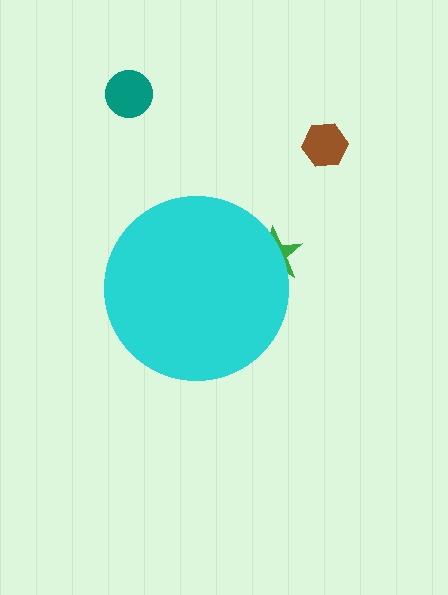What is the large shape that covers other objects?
A cyan circle.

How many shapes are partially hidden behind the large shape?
1 shape is partially hidden.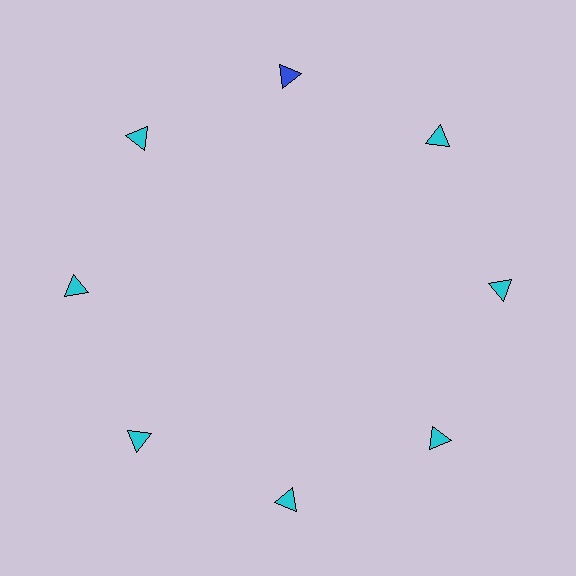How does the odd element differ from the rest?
It has a different color: blue instead of cyan.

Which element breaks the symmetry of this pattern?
The blue triangle at roughly the 12 o'clock position breaks the symmetry. All other shapes are cyan triangles.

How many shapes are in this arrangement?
There are 8 shapes arranged in a ring pattern.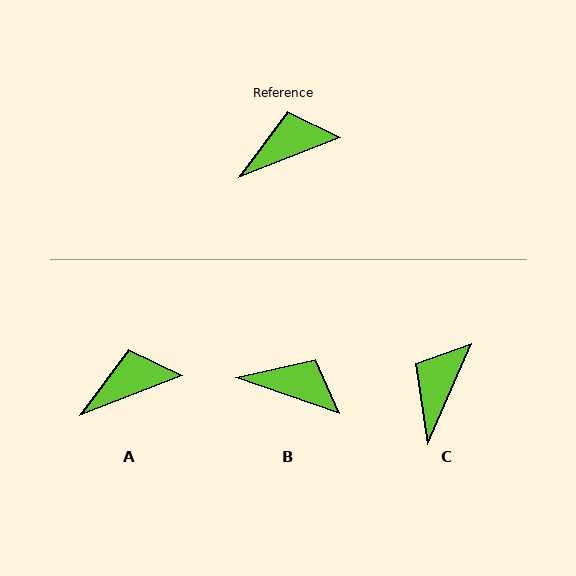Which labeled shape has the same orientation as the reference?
A.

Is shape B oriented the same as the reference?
No, it is off by about 40 degrees.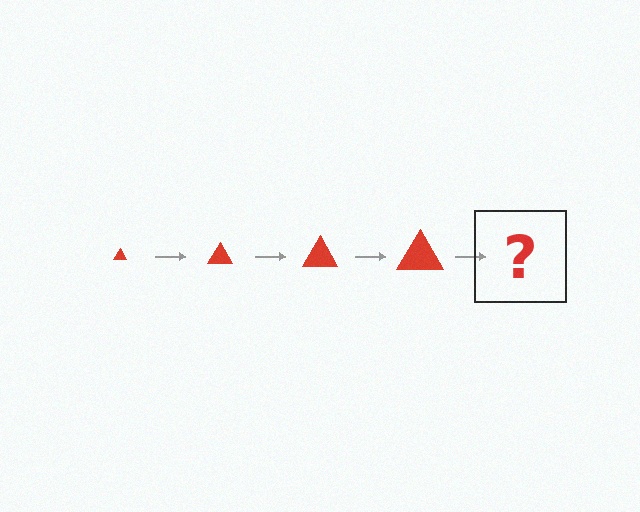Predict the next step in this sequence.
The next step is a red triangle, larger than the previous one.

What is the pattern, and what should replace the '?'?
The pattern is that the triangle gets progressively larger each step. The '?' should be a red triangle, larger than the previous one.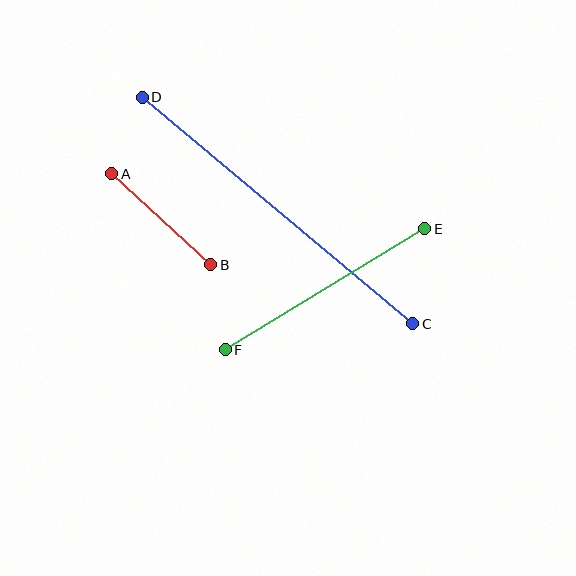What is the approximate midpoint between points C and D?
The midpoint is at approximately (278, 211) pixels.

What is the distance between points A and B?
The distance is approximately 135 pixels.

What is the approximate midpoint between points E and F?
The midpoint is at approximately (325, 289) pixels.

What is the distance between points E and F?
The distance is approximately 234 pixels.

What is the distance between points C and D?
The distance is approximately 353 pixels.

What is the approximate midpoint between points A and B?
The midpoint is at approximately (161, 219) pixels.